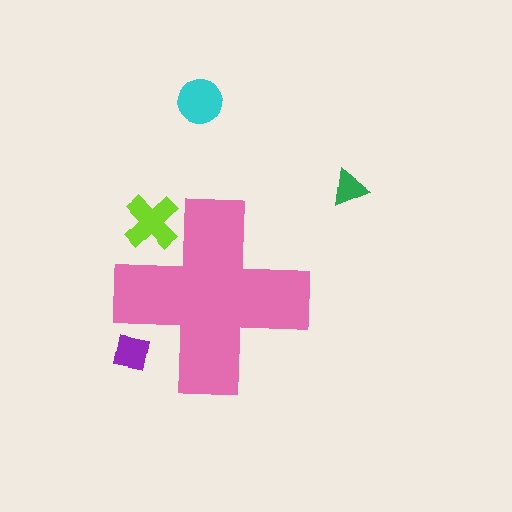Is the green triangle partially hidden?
No, the green triangle is fully visible.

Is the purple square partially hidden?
Yes, the purple square is partially hidden behind the pink cross.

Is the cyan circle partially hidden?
No, the cyan circle is fully visible.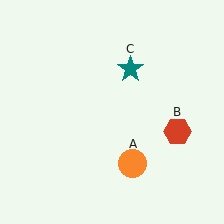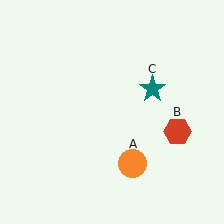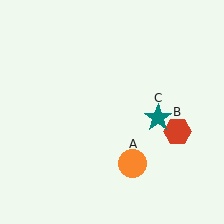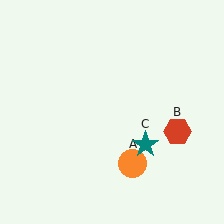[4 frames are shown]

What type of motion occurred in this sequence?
The teal star (object C) rotated clockwise around the center of the scene.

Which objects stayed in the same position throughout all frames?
Orange circle (object A) and red hexagon (object B) remained stationary.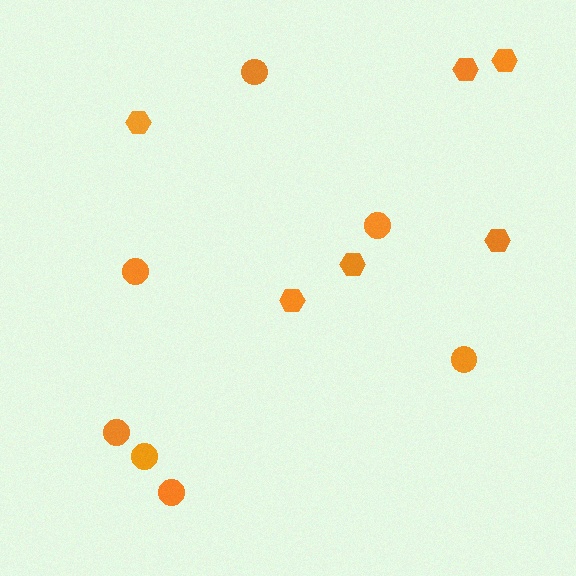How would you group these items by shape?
There are 2 groups: one group of hexagons (6) and one group of circles (7).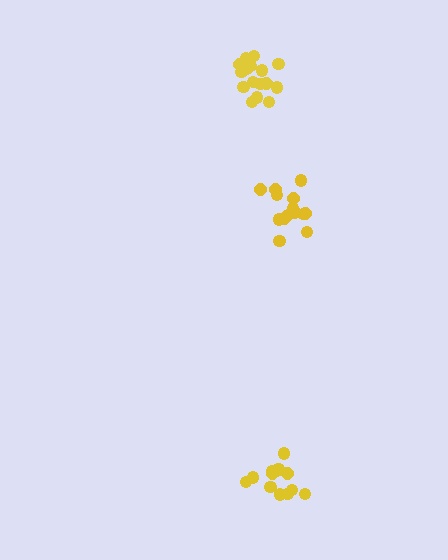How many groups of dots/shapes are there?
There are 3 groups.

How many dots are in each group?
Group 1: 13 dots, Group 2: 16 dots, Group 3: 14 dots (43 total).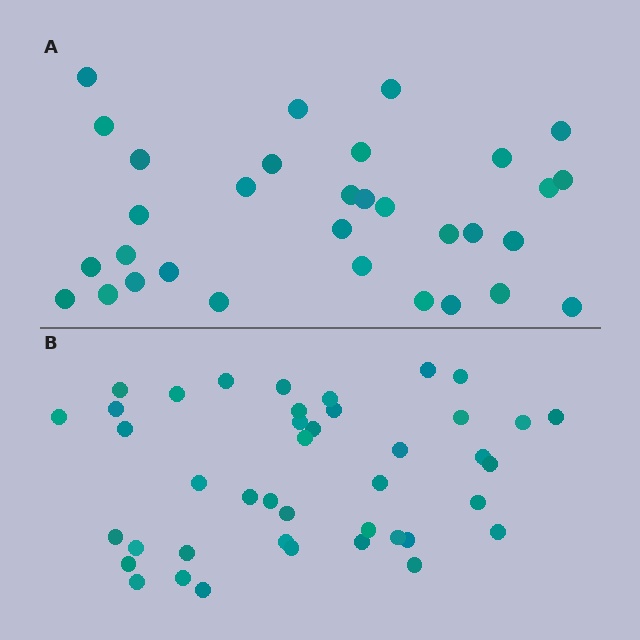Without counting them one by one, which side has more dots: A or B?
Region B (the bottom region) has more dots.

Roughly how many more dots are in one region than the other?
Region B has roughly 10 or so more dots than region A.